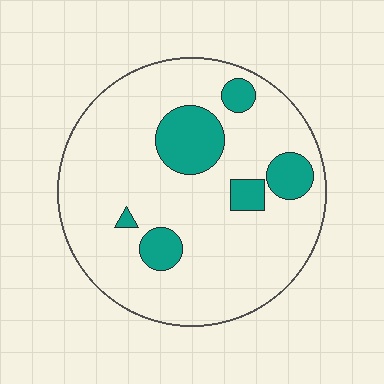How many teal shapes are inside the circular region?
6.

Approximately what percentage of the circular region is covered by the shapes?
Approximately 15%.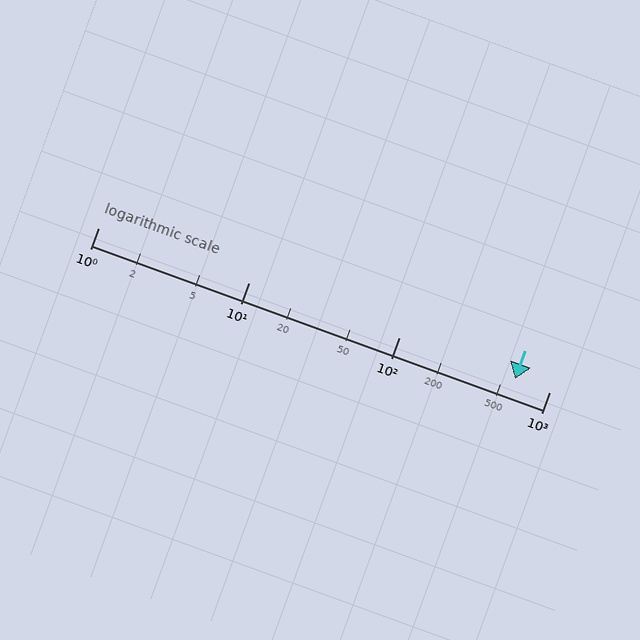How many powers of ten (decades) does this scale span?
The scale spans 3 decades, from 1 to 1000.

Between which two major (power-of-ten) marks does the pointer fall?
The pointer is between 100 and 1000.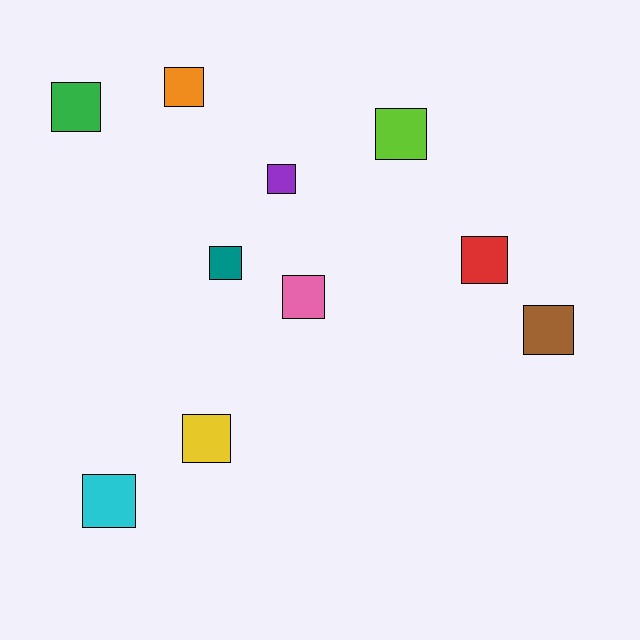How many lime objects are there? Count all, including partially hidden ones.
There is 1 lime object.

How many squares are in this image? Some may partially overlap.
There are 10 squares.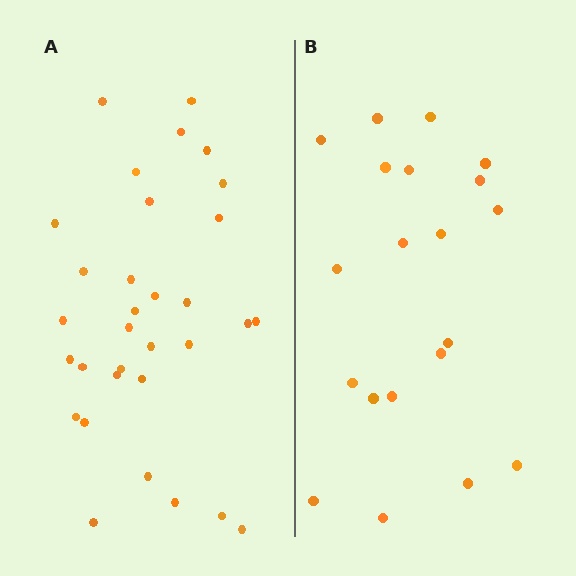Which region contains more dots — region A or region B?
Region A (the left region) has more dots.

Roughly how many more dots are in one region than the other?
Region A has roughly 12 or so more dots than region B.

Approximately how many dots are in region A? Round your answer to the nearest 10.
About 30 dots. (The exact count is 32, which rounds to 30.)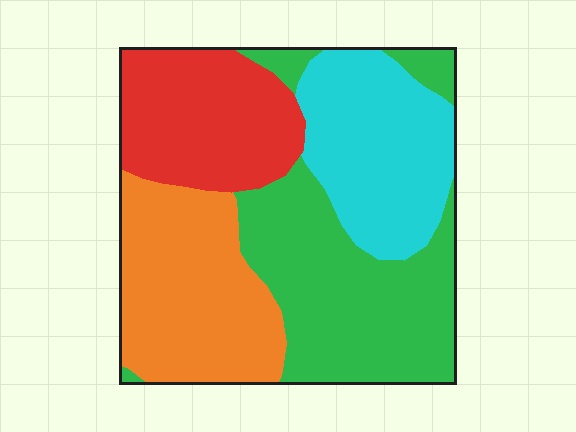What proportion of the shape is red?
Red takes up about one fifth (1/5) of the shape.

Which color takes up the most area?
Green, at roughly 35%.